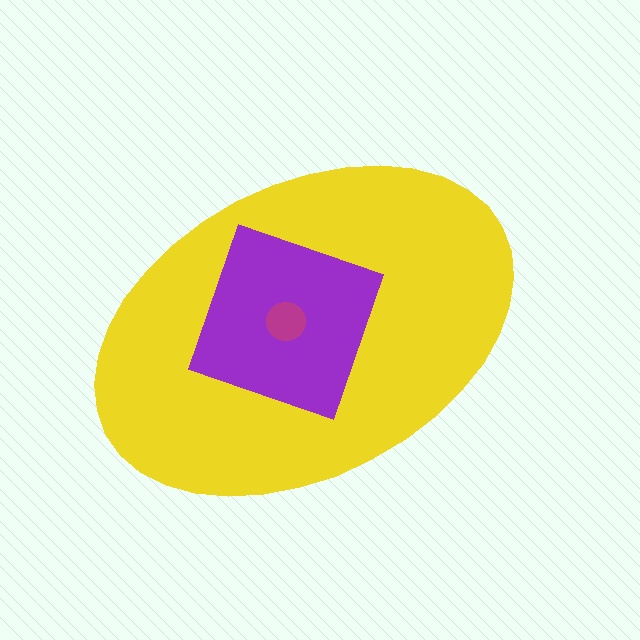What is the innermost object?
The magenta circle.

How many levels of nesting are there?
3.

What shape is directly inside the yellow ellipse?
The purple square.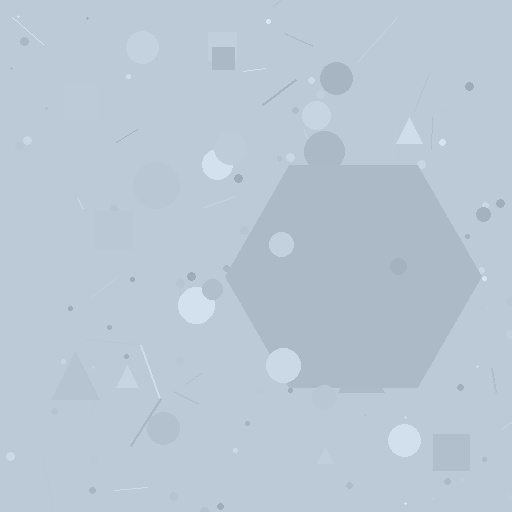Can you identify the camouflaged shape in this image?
The camouflaged shape is a hexagon.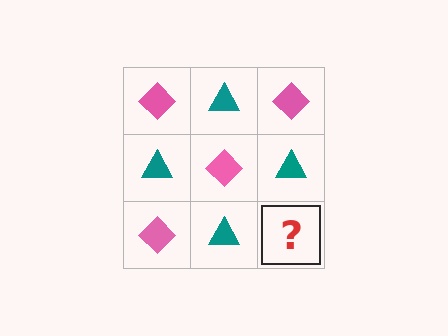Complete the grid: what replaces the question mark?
The question mark should be replaced with a pink diamond.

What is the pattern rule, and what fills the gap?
The rule is that it alternates pink diamond and teal triangle in a checkerboard pattern. The gap should be filled with a pink diamond.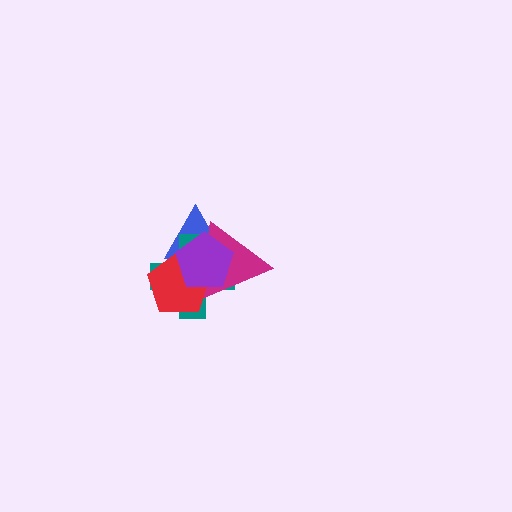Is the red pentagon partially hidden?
Yes, it is partially covered by another shape.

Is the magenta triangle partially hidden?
Yes, it is partially covered by another shape.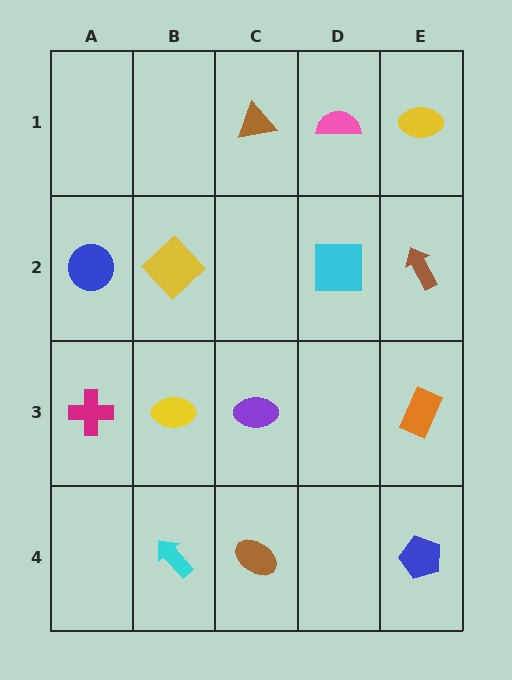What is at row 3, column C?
A purple ellipse.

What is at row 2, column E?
A brown arrow.